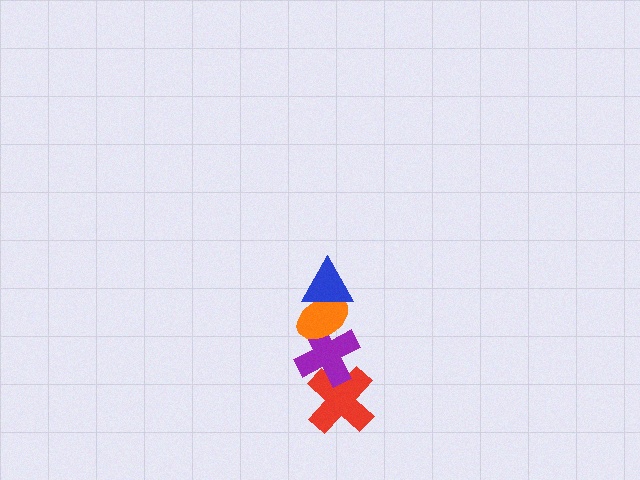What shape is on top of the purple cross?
The orange ellipse is on top of the purple cross.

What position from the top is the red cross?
The red cross is 4th from the top.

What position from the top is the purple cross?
The purple cross is 3rd from the top.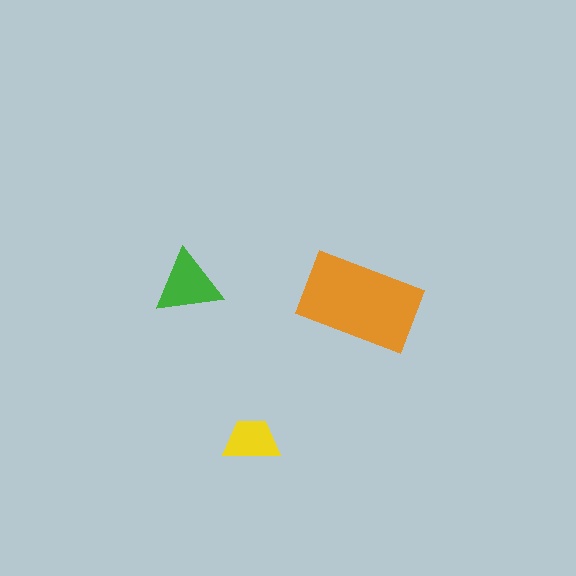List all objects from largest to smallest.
The orange rectangle, the green triangle, the yellow trapezoid.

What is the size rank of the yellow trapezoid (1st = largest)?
3rd.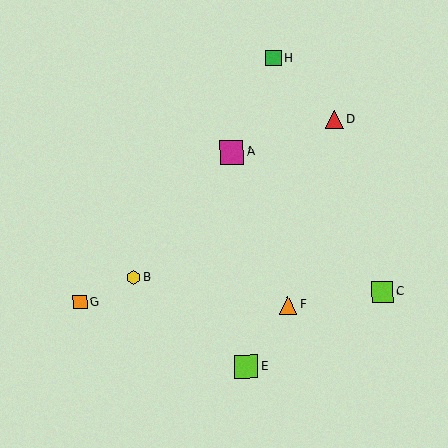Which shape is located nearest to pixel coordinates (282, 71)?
The green square (labeled H) at (273, 58) is nearest to that location.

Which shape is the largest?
The magenta square (labeled A) is the largest.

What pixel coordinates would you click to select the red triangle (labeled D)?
Click at (334, 119) to select the red triangle D.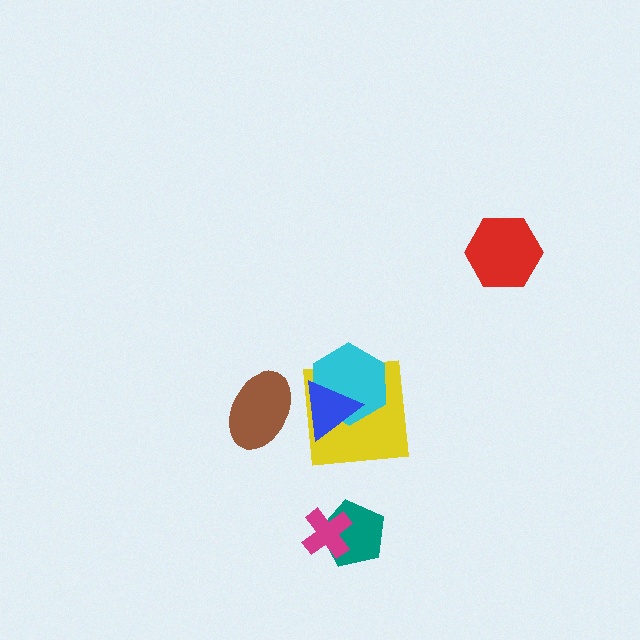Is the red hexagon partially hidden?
No, no other shape covers it.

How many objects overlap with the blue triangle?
3 objects overlap with the blue triangle.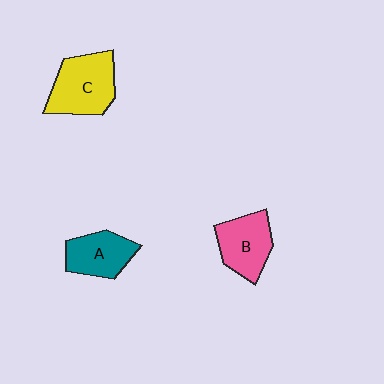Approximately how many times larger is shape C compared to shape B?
Approximately 1.2 times.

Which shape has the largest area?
Shape C (yellow).